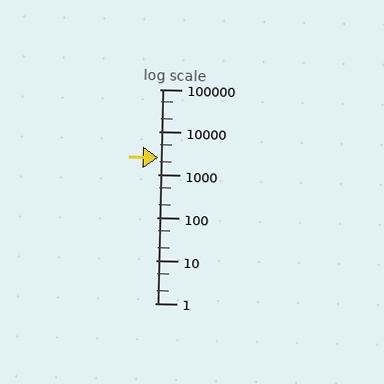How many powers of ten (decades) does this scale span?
The scale spans 5 decades, from 1 to 100000.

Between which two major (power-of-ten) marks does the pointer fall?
The pointer is between 1000 and 10000.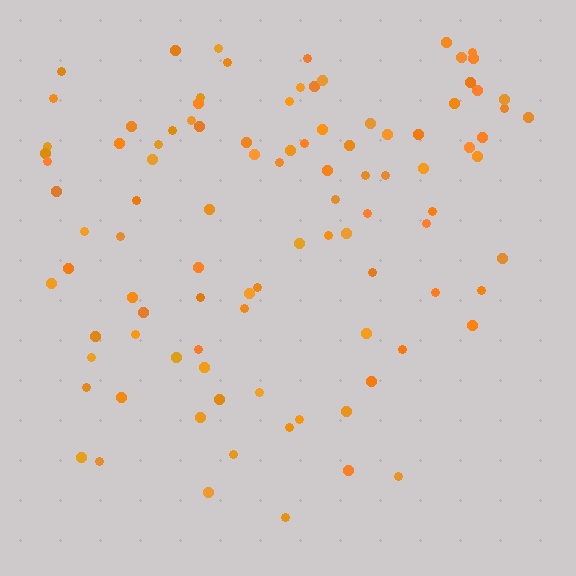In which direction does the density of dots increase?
From bottom to top, with the top side densest.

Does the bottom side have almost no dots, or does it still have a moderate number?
Still a moderate number, just noticeably fewer than the top.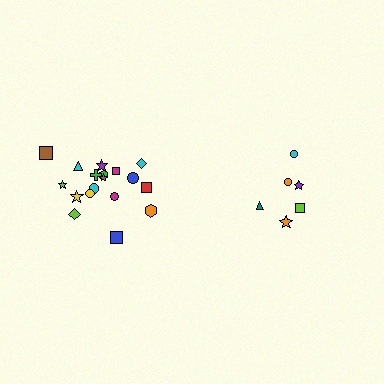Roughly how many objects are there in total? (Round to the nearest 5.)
Roughly 25 objects in total.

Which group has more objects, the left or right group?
The left group.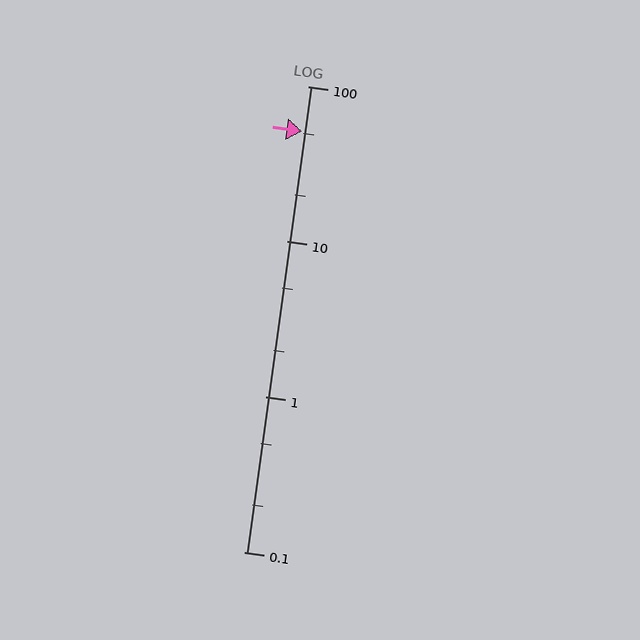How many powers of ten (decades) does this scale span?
The scale spans 3 decades, from 0.1 to 100.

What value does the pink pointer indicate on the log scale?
The pointer indicates approximately 51.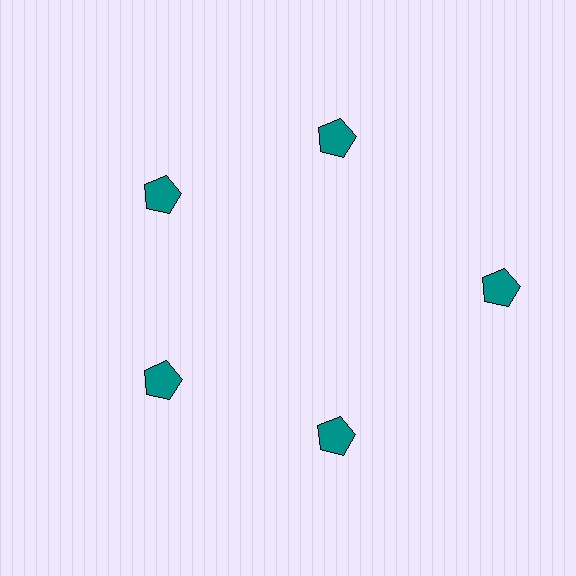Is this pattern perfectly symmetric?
No. The 5 teal pentagons are arranged in a ring, but one element near the 3 o'clock position is pushed outward from the center, breaking the 5-fold rotational symmetry.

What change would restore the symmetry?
The symmetry would be restored by moving it inward, back onto the ring so that all 5 pentagons sit at equal angles and equal distance from the center.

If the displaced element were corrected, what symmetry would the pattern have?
It would have 5-fold rotational symmetry — the pattern would map onto itself every 72 degrees.